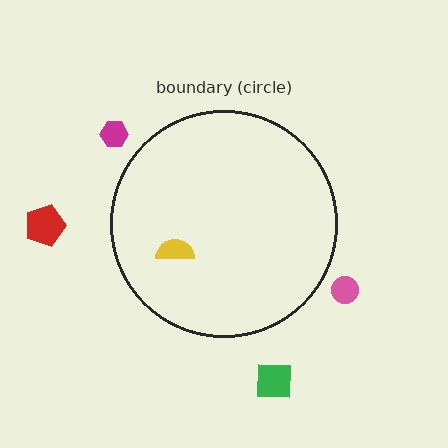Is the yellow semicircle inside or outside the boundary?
Inside.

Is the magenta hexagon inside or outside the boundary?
Outside.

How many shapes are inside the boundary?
1 inside, 4 outside.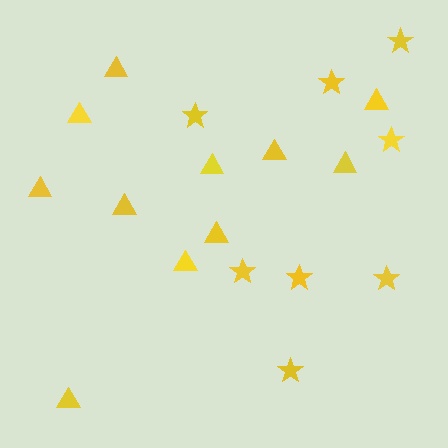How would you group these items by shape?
There are 2 groups: one group of stars (8) and one group of triangles (11).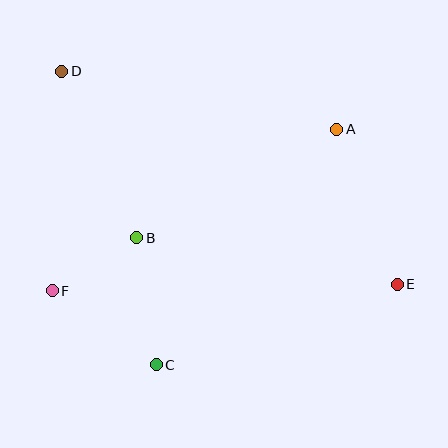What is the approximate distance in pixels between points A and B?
The distance between A and B is approximately 228 pixels.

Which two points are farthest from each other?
Points D and E are farthest from each other.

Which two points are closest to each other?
Points B and F are closest to each other.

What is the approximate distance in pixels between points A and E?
The distance between A and E is approximately 167 pixels.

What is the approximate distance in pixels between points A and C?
The distance between A and C is approximately 297 pixels.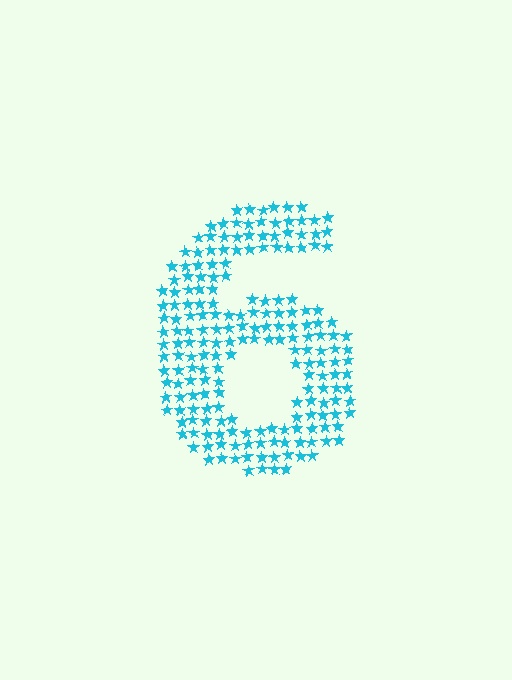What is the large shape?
The large shape is the digit 6.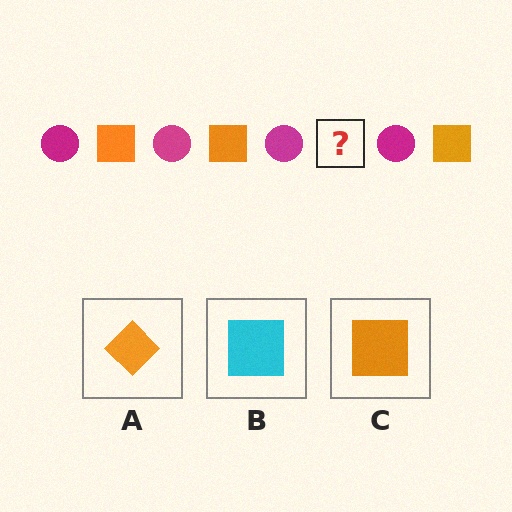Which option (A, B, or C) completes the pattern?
C.